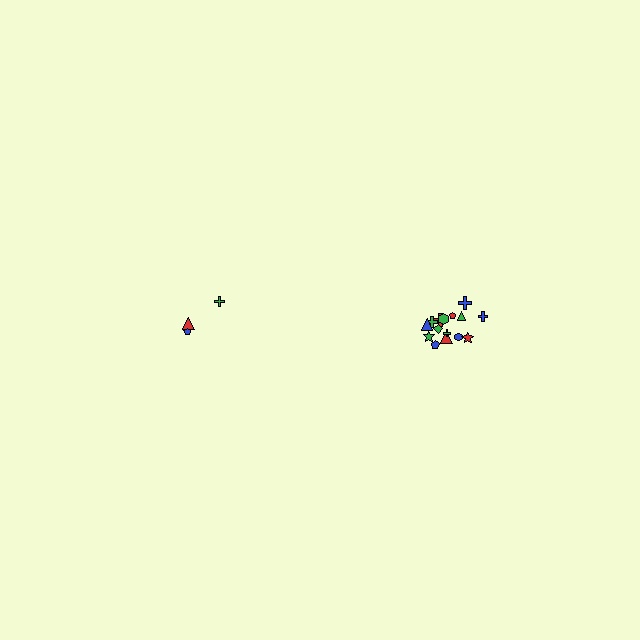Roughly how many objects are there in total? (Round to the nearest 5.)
Roughly 20 objects in total.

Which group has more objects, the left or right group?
The right group.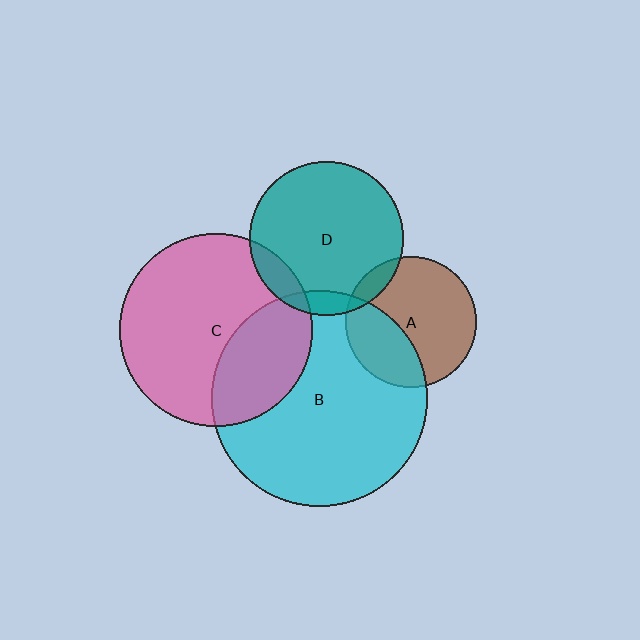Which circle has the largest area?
Circle B (cyan).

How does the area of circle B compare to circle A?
Approximately 2.7 times.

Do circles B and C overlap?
Yes.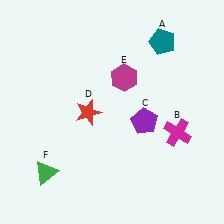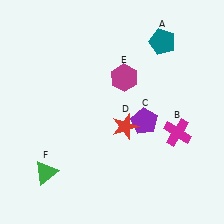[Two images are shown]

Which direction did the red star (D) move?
The red star (D) moved right.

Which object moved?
The red star (D) moved right.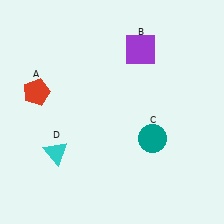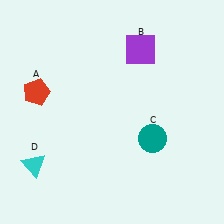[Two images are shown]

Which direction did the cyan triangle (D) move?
The cyan triangle (D) moved left.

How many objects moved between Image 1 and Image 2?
1 object moved between the two images.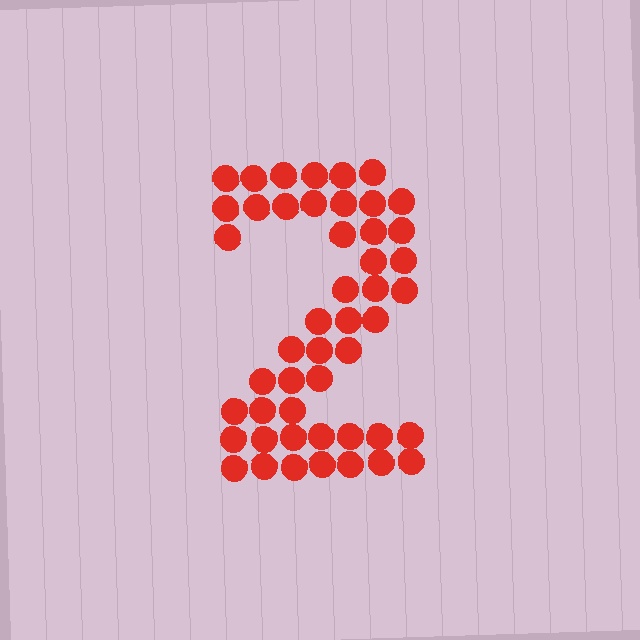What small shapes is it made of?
It is made of small circles.